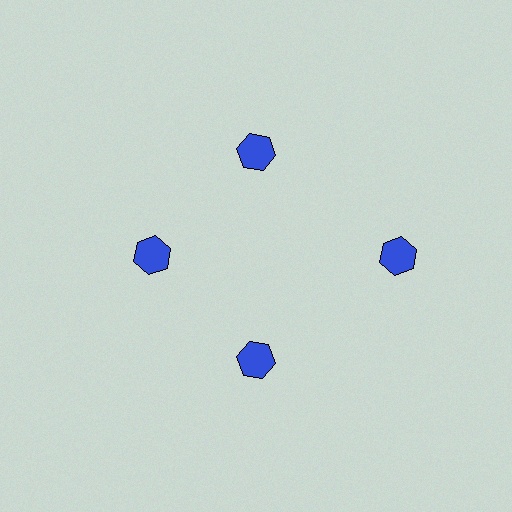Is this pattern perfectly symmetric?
No. The 4 blue hexagons are arranged in a ring, but one element near the 3 o'clock position is pushed outward from the center, breaking the 4-fold rotational symmetry.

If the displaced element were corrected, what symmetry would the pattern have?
It would have 4-fold rotational symmetry — the pattern would map onto itself every 90 degrees.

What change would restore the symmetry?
The symmetry would be restored by moving it inward, back onto the ring so that all 4 hexagons sit at equal angles and equal distance from the center.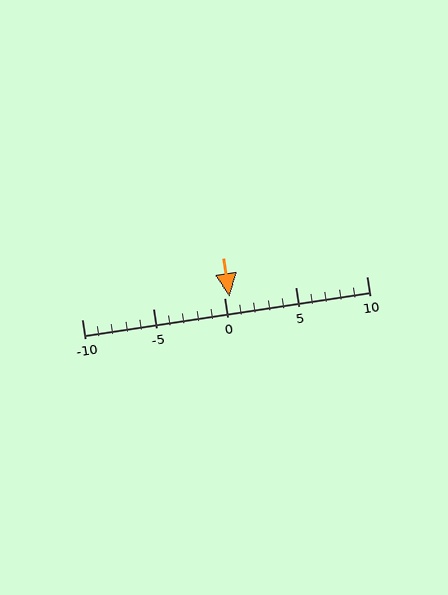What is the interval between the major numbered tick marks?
The major tick marks are spaced 5 units apart.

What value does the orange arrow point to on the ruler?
The orange arrow points to approximately 0.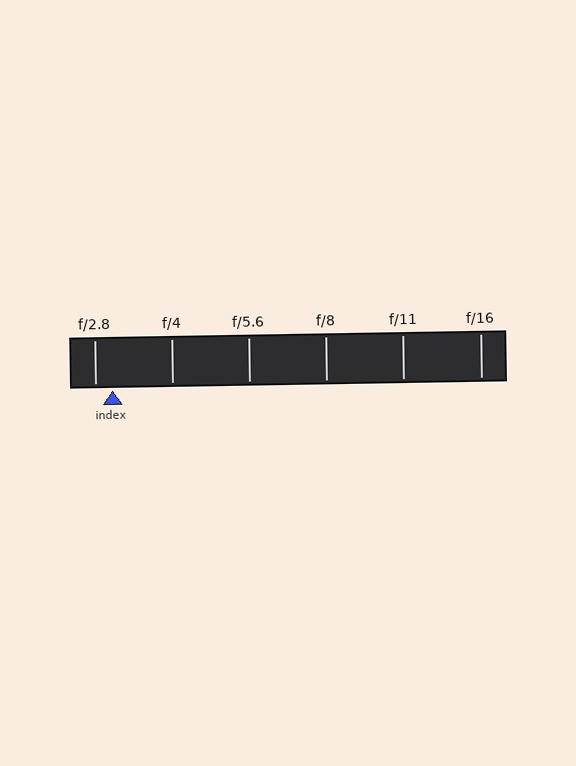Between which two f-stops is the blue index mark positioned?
The index mark is between f/2.8 and f/4.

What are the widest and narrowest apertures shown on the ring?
The widest aperture shown is f/2.8 and the narrowest is f/16.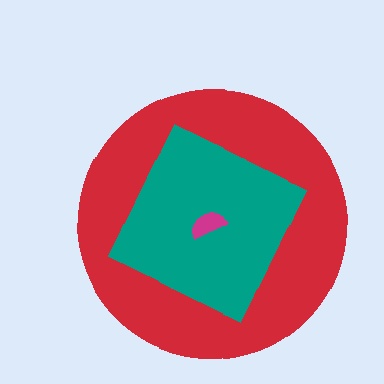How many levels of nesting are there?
3.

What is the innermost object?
The magenta semicircle.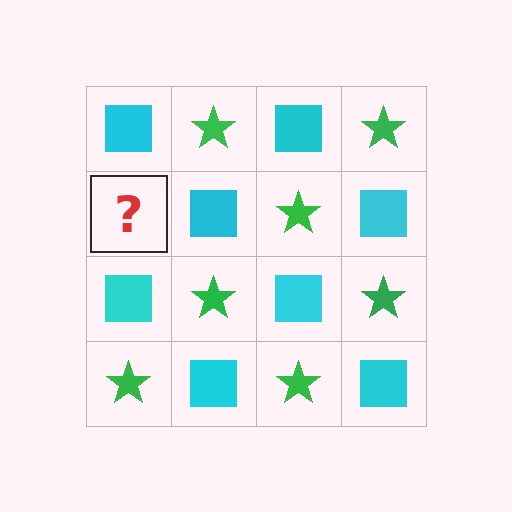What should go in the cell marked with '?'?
The missing cell should contain a green star.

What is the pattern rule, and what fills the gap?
The rule is that it alternates cyan square and green star in a checkerboard pattern. The gap should be filled with a green star.